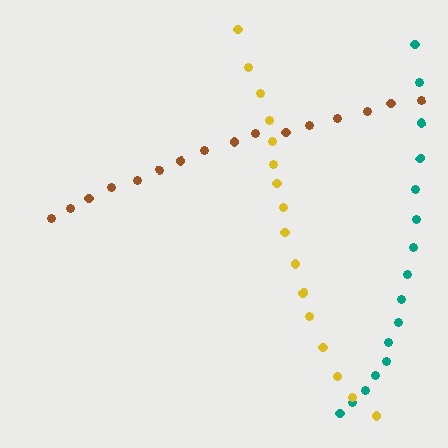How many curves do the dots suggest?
There are 3 distinct paths.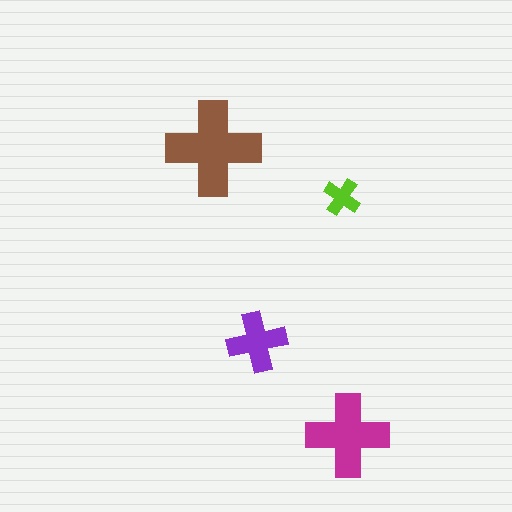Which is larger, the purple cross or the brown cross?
The brown one.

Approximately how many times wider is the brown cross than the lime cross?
About 2.5 times wider.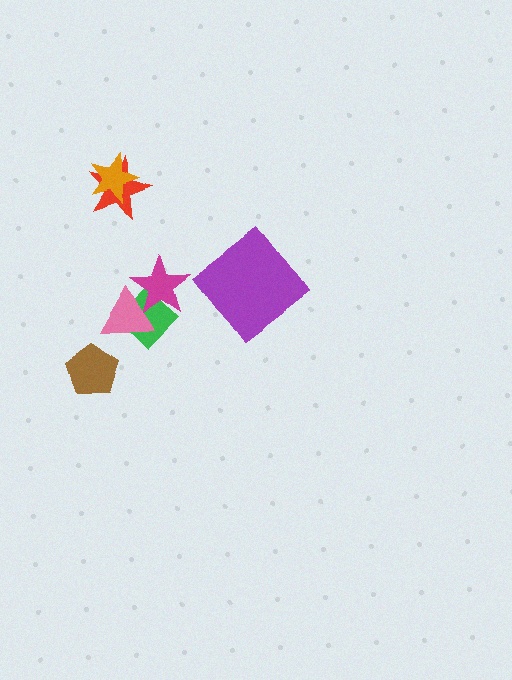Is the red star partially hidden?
Yes, it is partially covered by another shape.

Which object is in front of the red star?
The orange star is in front of the red star.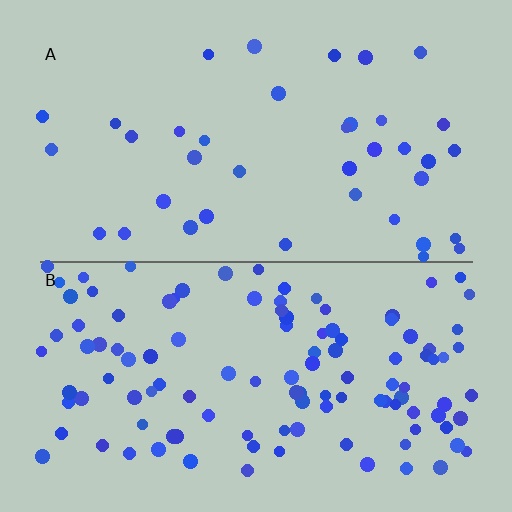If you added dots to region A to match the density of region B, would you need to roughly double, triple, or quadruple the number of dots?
Approximately triple.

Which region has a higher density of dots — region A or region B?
B (the bottom).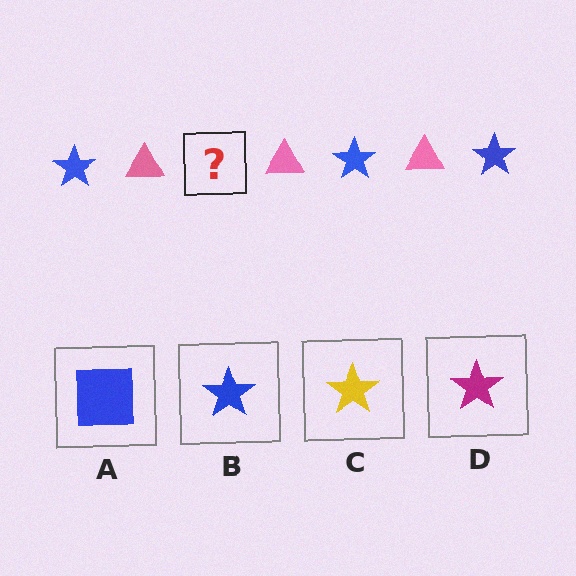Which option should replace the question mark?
Option B.